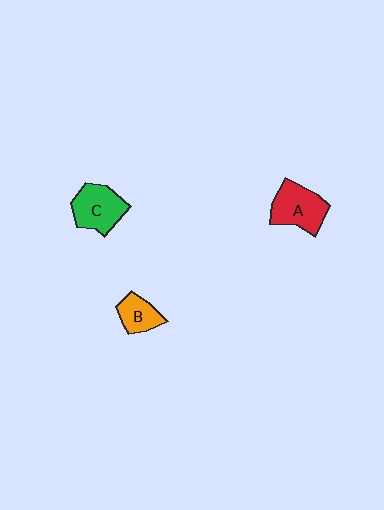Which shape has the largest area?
Shape A (red).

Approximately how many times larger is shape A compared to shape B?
Approximately 1.6 times.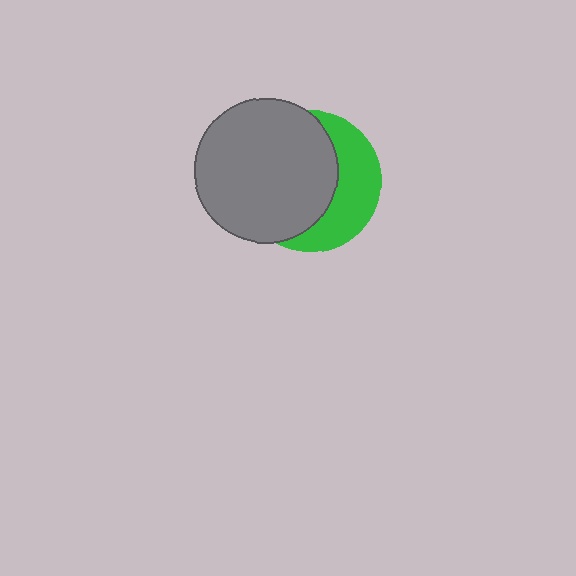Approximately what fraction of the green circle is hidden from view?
Roughly 62% of the green circle is hidden behind the gray circle.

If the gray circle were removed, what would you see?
You would see the complete green circle.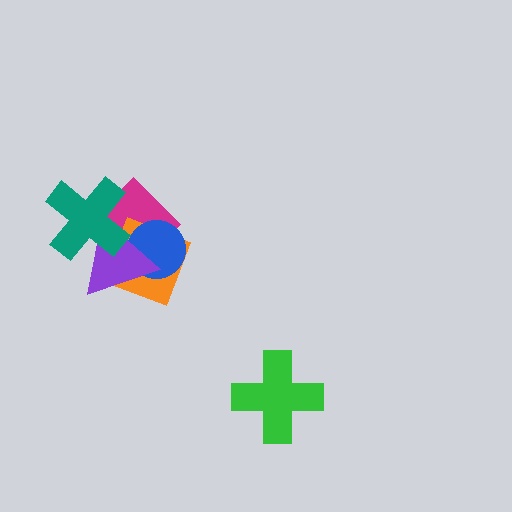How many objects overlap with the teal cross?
2 objects overlap with the teal cross.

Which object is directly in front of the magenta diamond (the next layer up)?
The orange square is directly in front of the magenta diamond.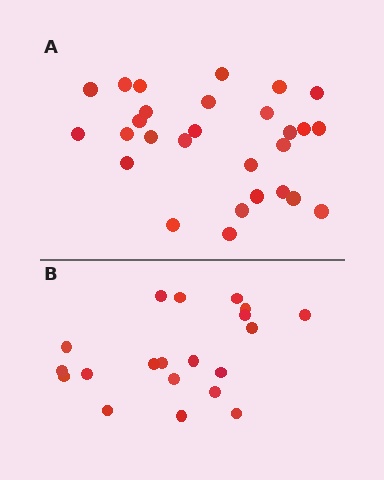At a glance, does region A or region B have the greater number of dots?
Region A (the top region) has more dots.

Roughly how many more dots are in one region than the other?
Region A has roughly 8 or so more dots than region B.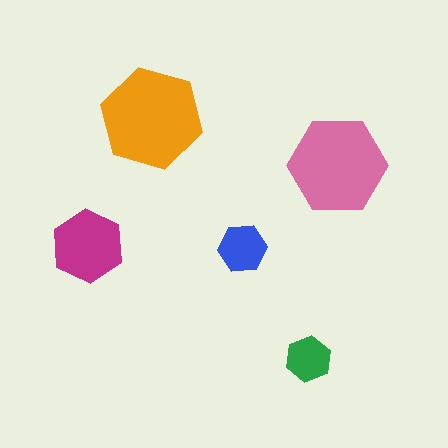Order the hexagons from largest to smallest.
the orange one, the pink one, the magenta one, the blue one, the green one.